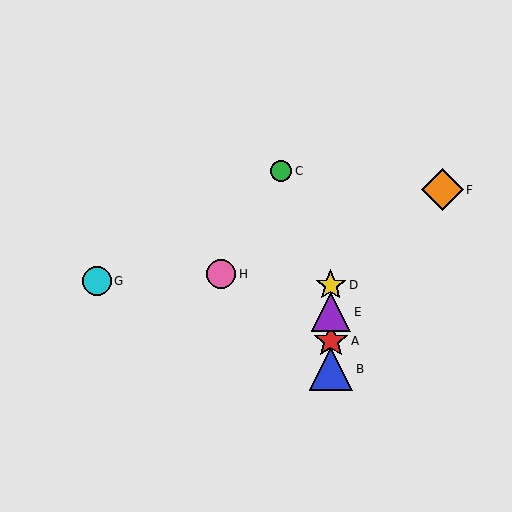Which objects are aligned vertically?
Objects A, B, D, E are aligned vertically.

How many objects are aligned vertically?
4 objects (A, B, D, E) are aligned vertically.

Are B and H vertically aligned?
No, B is at x≈331 and H is at x≈221.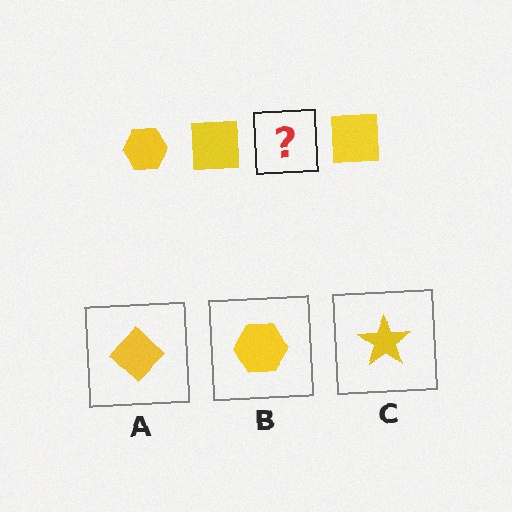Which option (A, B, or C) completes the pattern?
B.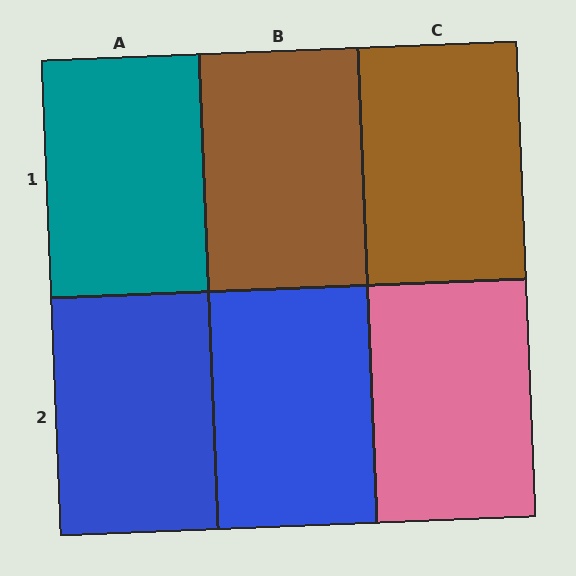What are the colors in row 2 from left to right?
Blue, blue, pink.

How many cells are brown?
2 cells are brown.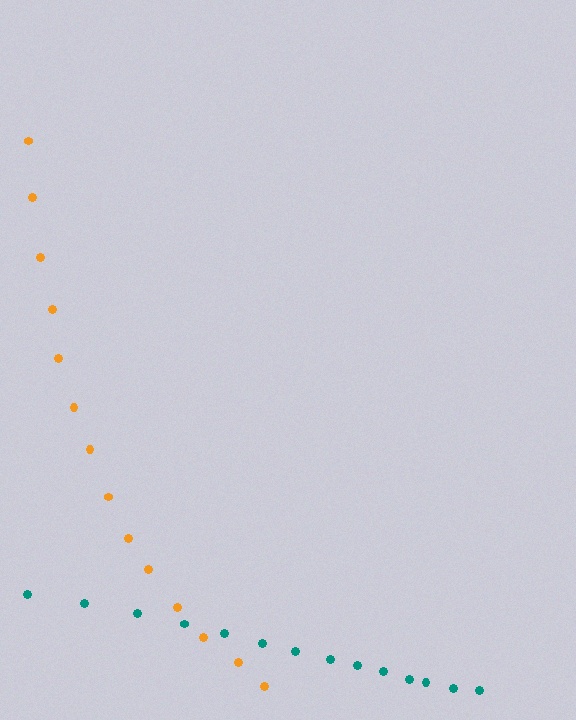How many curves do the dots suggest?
There are 2 distinct paths.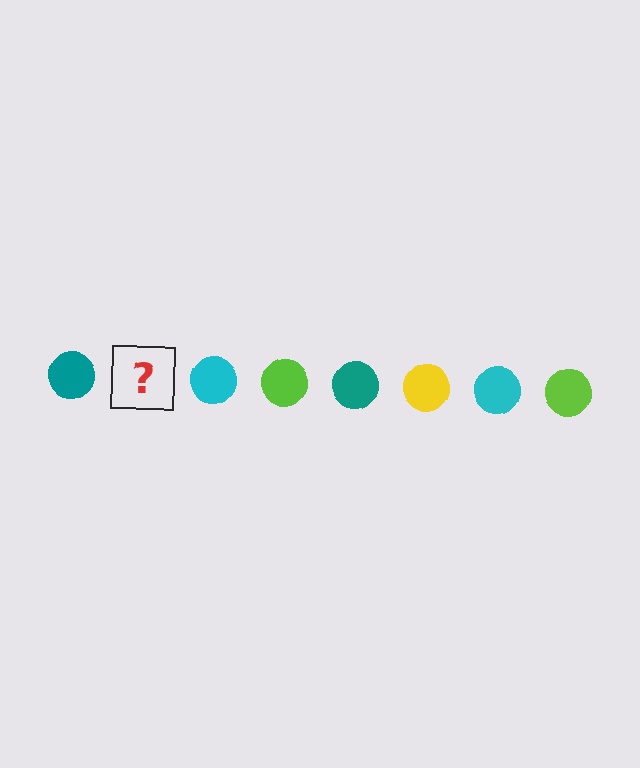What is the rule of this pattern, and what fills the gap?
The rule is that the pattern cycles through teal, yellow, cyan, lime circles. The gap should be filled with a yellow circle.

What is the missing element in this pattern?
The missing element is a yellow circle.